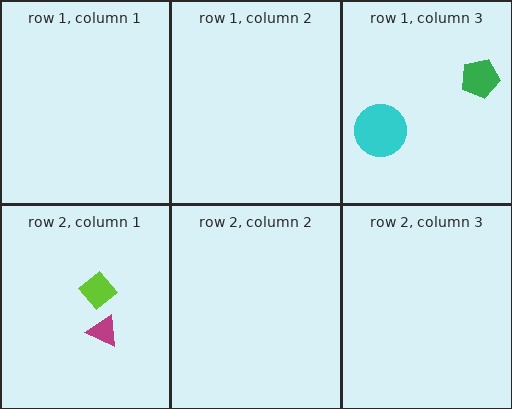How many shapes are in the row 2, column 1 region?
2.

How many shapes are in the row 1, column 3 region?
2.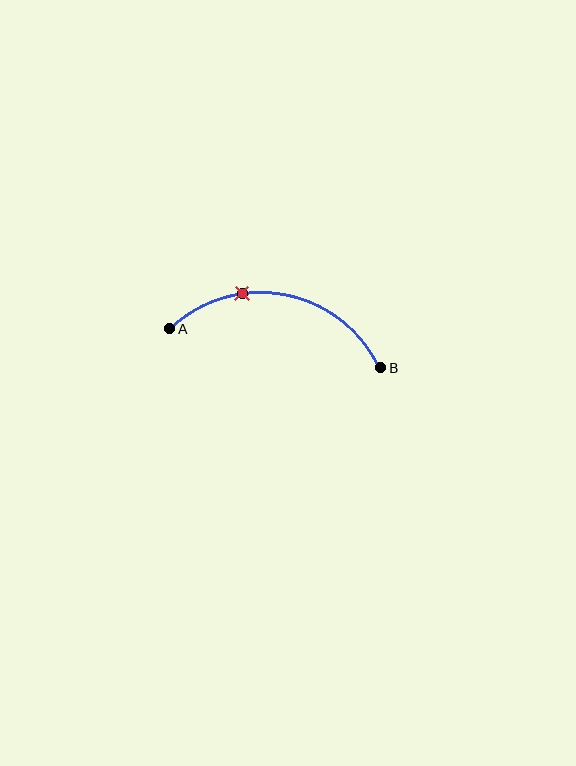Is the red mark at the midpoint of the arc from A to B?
No. The red mark lies on the arc but is closer to endpoint A. The arc midpoint would be at the point on the curve equidistant along the arc from both A and B.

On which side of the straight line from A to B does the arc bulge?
The arc bulges above the straight line connecting A and B.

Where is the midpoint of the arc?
The arc midpoint is the point on the curve farthest from the straight line joining A and B. It sits above that line.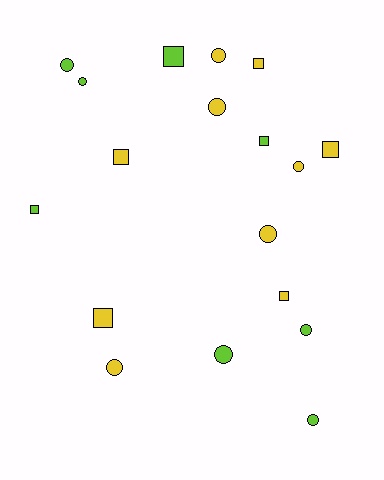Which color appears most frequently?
Yellow, with 10 objects.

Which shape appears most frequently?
Circle, with 10 objects.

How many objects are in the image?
There are 18 objects.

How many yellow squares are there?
There are 5 yellow squares.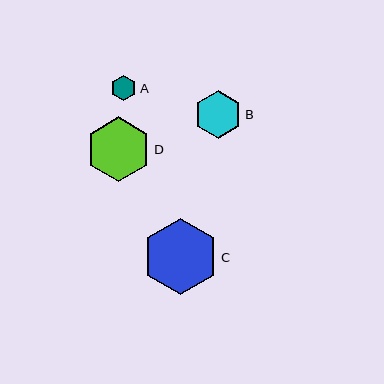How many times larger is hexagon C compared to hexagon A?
Hexagon C is approximately 3.0 times the size of hexagon A.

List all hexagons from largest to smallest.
From largest to smallest: C, D, B, A.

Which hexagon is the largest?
Hexagon C is the largest with a size of approximately 76 pixels.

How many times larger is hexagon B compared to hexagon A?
Hexagon B is approximately 1.9 times the size of hexagon A.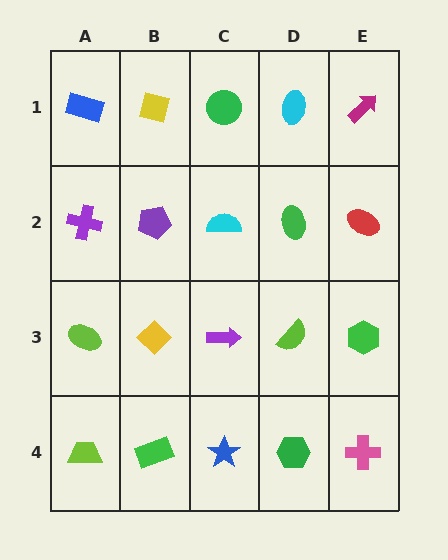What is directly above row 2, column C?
A green circle.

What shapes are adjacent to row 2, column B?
A yellow square (row 1, column B), a yellow diamond (row 3, column B), a purple cross (row 2, column A), a cyan semicircle (row 2, column C).